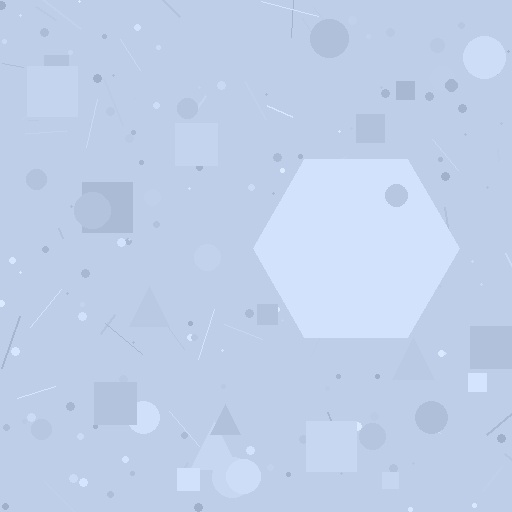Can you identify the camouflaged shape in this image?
The camouflaged shape is a hexagon.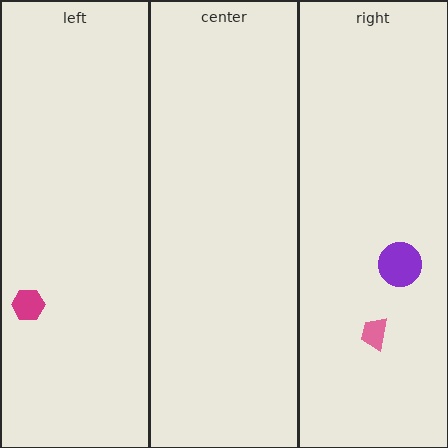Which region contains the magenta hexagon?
The left region.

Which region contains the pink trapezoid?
The right region.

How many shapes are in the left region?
1.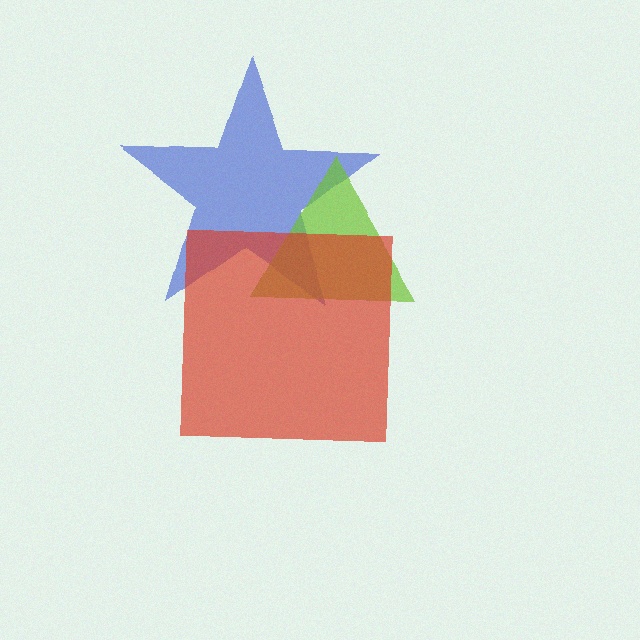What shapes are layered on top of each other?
The layered shapes are: a blue star, a lime triangle, a red square.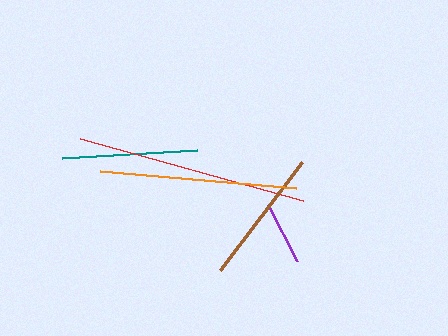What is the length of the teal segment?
The teal segment is approximately 136 pixels long.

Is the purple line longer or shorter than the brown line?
The brown line is longer than the purple line.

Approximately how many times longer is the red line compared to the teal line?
The red line is approximately 1.7 times the length of the teal line.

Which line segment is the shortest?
The purple line is the shortest at approximately 63 pixels.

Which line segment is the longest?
The red line is the longest at approximately 232 pixels.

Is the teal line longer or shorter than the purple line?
The teal line is longer than the purple line.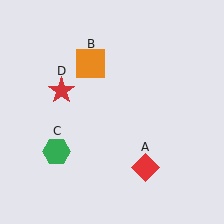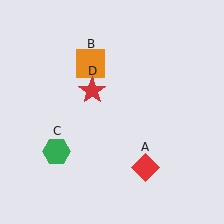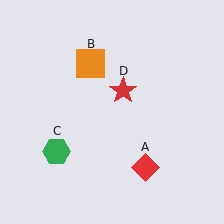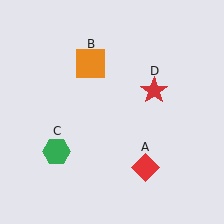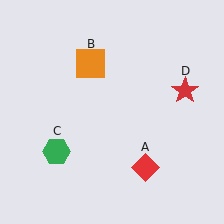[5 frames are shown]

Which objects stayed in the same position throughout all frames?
Red diamond (object A) and orange square (object B) and green hexagon (object C) remained stationary.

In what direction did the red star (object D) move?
The red star (object D) moved right.